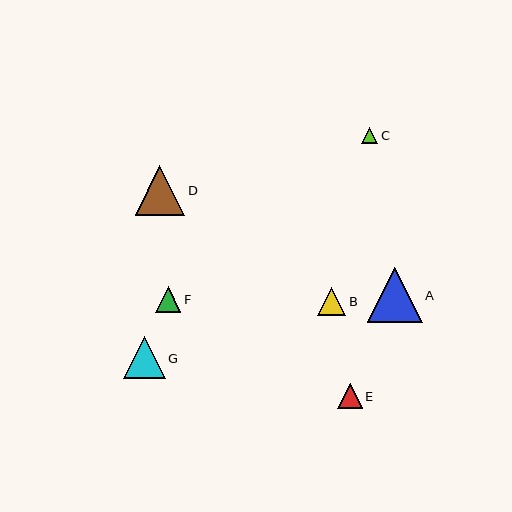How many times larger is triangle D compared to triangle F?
Triangle D is approximately 2.0 times the size of triangle F.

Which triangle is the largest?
Triangle A is the largest with a size of approximately 55 pixels.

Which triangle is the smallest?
Triangle C is the smallest with a size of approximately 16 pixels.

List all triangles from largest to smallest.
From largest to smallest: A, D, G, B, F, E, C.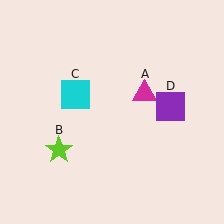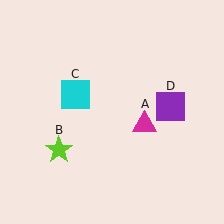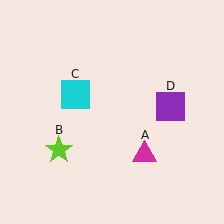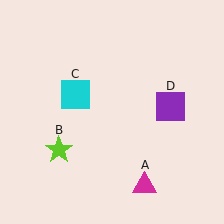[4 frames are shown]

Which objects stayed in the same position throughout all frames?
Lime star (object B) and cyan square (object C) and purple square (object D) remained stationary.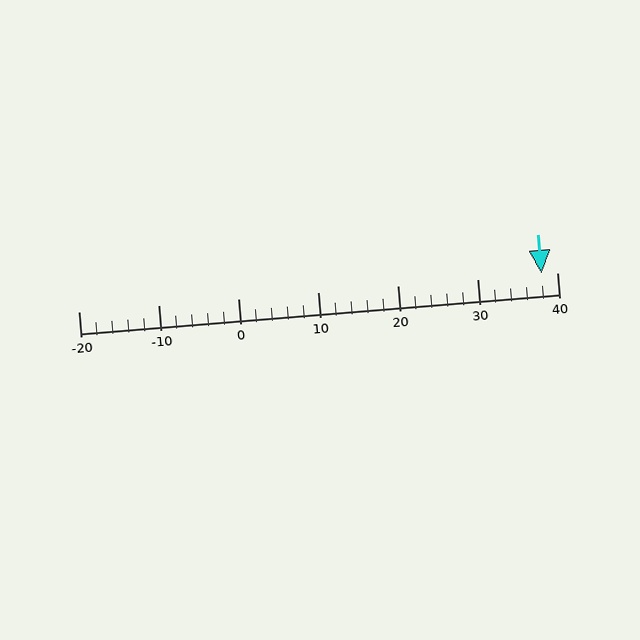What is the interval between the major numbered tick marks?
The major tick marks are spaced 10 units apart.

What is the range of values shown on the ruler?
The ruler shows values from -20 to 40.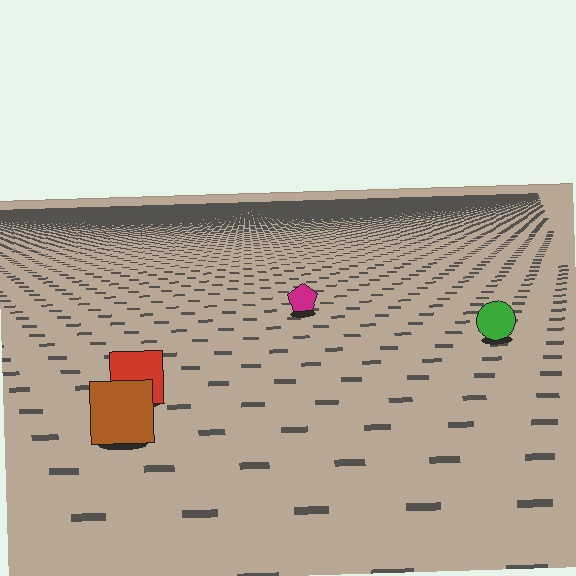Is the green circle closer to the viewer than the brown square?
No. The brown square is closer — you can tell from the texture gradient: the ground texture is coarser near it.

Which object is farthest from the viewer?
The magenta pentagon is farthest from the viewer. It appears smaller and the ground texture around it is denser.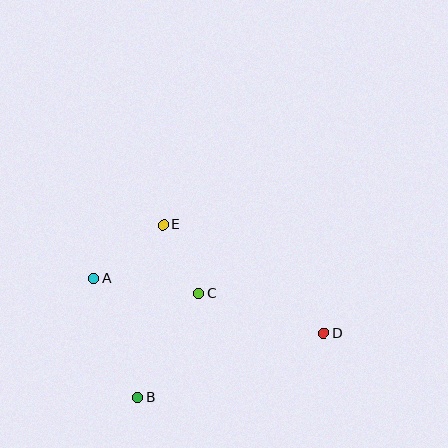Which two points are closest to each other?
Points C and E are closest to each other.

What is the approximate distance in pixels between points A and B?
The distance between A and B is approximately 127 pixels.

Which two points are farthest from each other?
Points A and D are farthest from each other.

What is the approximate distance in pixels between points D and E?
The distance between D and E is approximately 193 pixels.